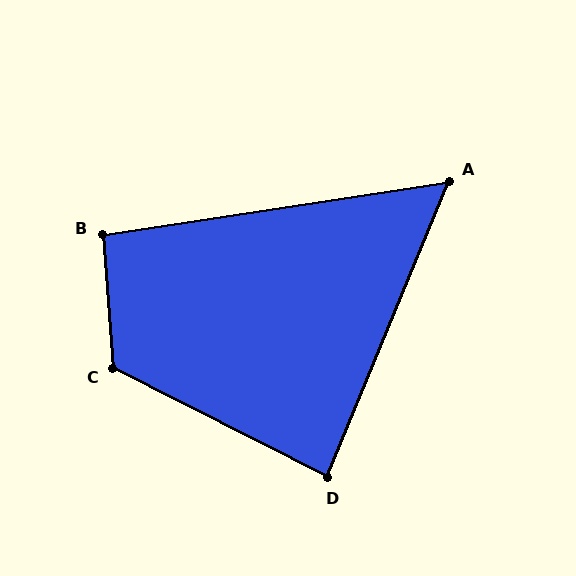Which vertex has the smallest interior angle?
A, at approximately 59 degrees.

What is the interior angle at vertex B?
Approximately 94 degrees (approximately right).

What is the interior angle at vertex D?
Approximately 86 degrees (approximately right).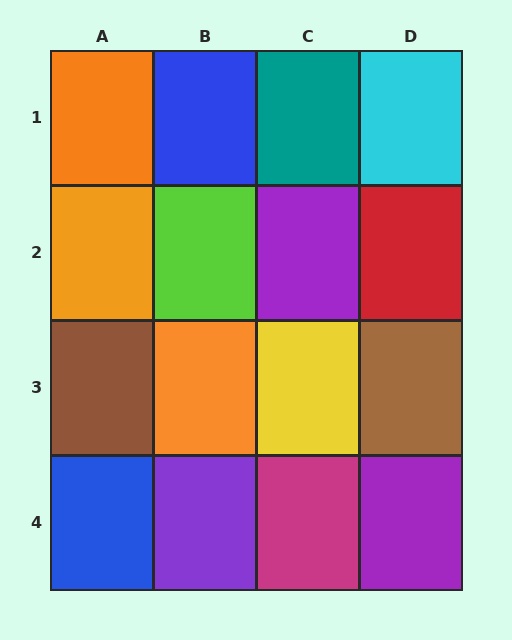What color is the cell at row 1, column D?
Cyan.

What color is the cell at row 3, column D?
Brown.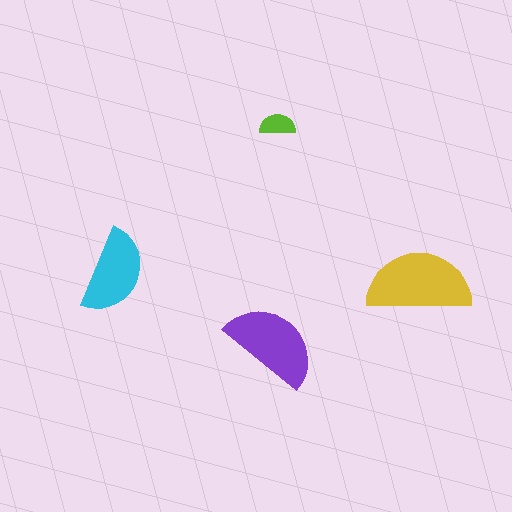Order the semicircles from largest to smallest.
the yellow one, the purple one, the cyan one, the lime one.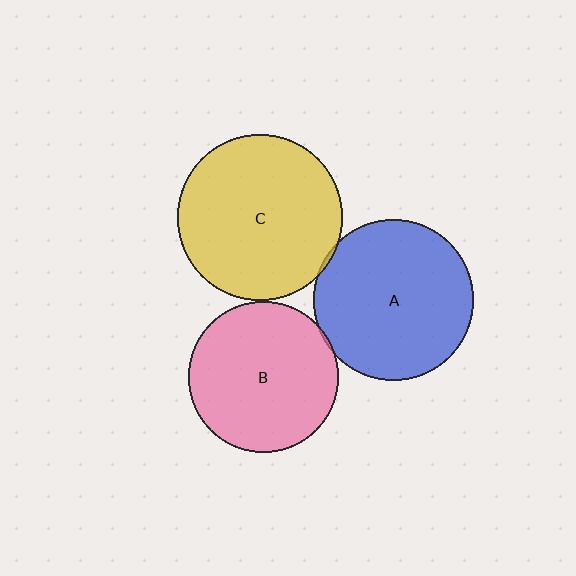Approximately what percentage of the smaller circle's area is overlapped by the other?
Approximately 5%.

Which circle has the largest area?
Circle C (yellow).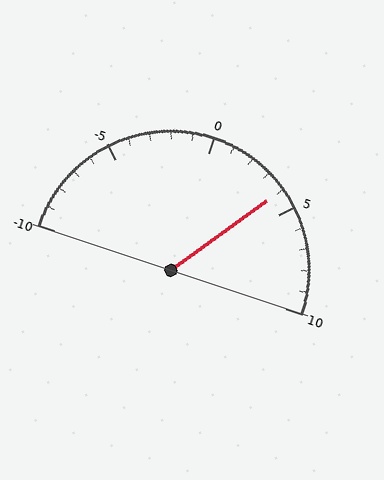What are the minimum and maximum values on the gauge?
The gauge ranges from -10 to 10.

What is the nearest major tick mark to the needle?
The nearest major tick mark is 5.